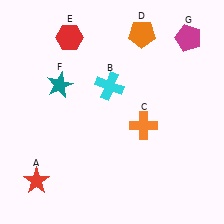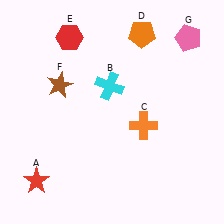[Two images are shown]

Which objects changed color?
F changed from teal to brown. G changed from magenta to pink.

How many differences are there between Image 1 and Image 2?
There are 2 differences between the two images.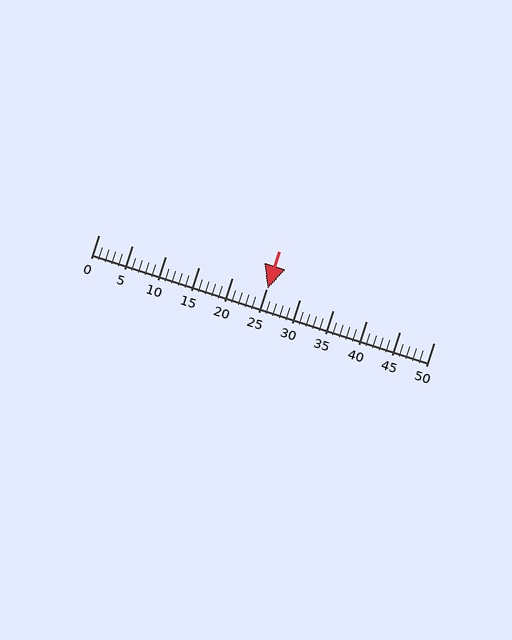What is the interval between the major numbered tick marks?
The major tick marks are spaced 5 units apart.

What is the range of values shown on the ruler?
The ruler shows values from 0 to 50.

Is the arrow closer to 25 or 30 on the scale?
The arrow is closer to 25.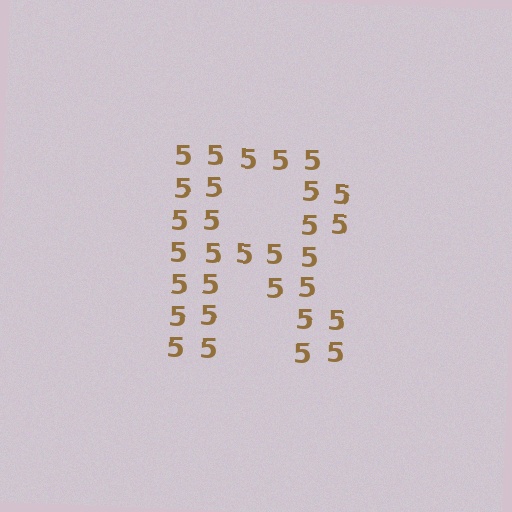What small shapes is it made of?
It is made of small digit 5's.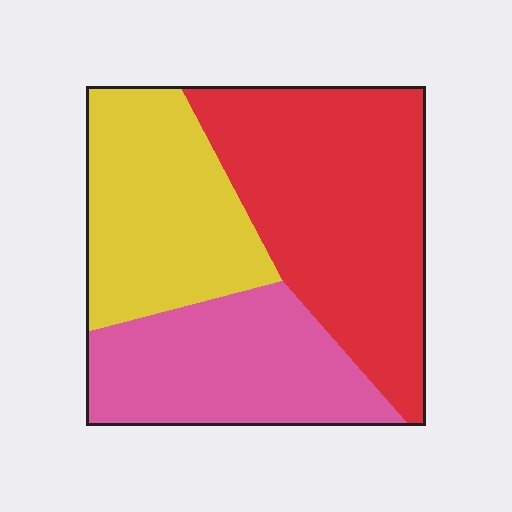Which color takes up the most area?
Red, at roughly 45%.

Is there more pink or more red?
Red.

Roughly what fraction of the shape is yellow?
Yellow covers around 30% of the shape.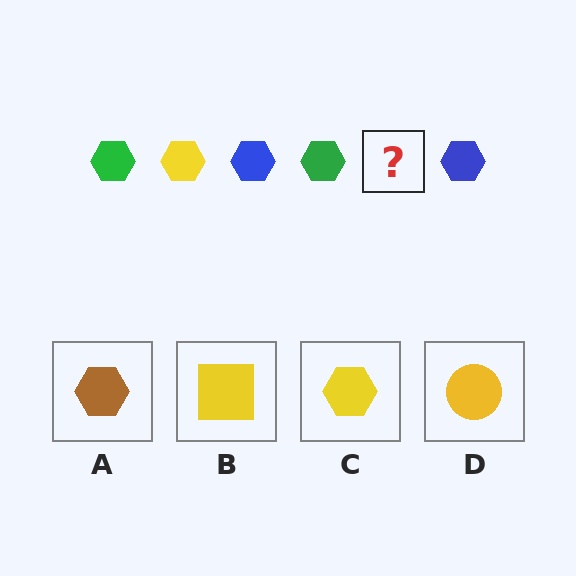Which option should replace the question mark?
Option C.